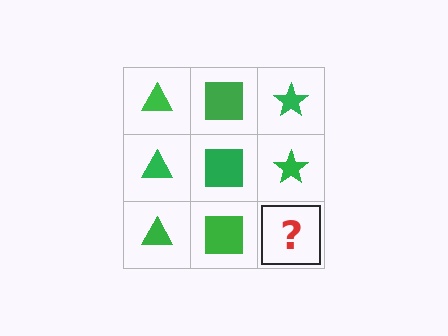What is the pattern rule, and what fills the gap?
The rule is that each column has a consistent shape. The gap should be filled with a green star.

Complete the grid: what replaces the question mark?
The question mark should be replaced with a green star.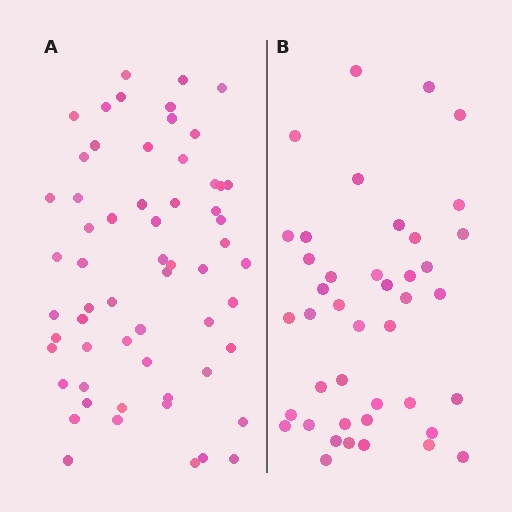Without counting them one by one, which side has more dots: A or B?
Region A (the left region) has more dots.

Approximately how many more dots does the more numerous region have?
Region A has approximately 20 more dots than region B.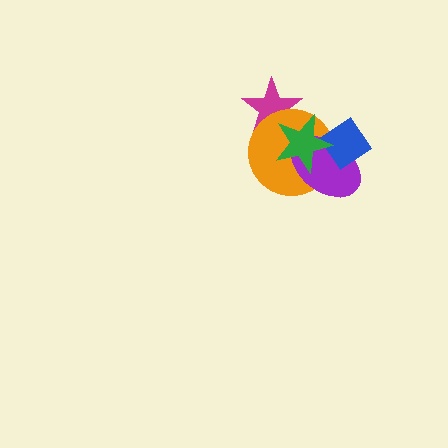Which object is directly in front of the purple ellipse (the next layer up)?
The blue diamond is directly in front of the purple ellipse.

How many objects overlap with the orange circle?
4 objects overlap with the orange circle.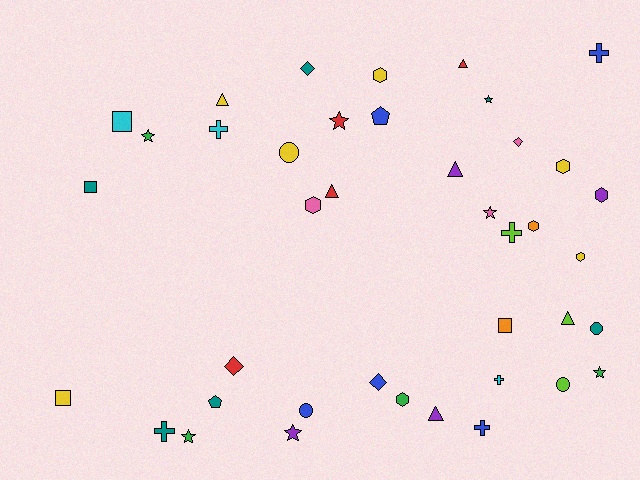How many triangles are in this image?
There are 6 triangles.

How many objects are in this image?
There are 40 objects.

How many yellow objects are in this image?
There are 6 yellow objects.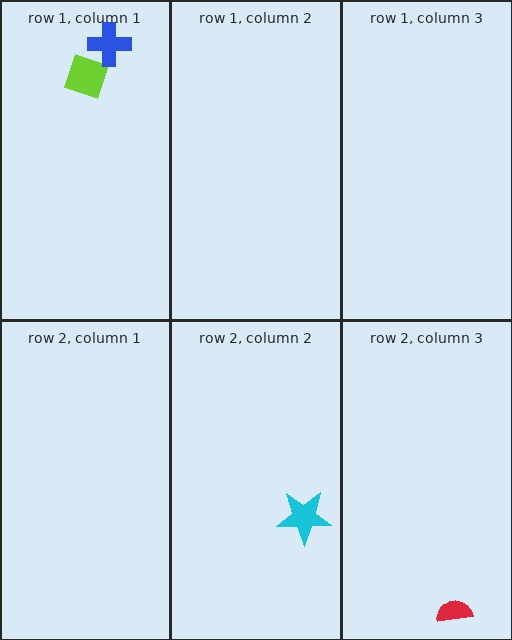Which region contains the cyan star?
The row 2, column 2 region.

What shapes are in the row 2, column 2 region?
The cyan star.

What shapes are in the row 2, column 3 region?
The red semicircle.